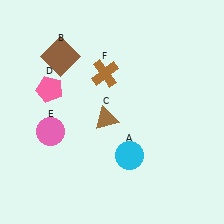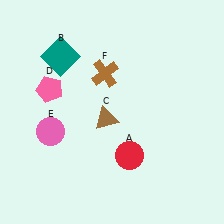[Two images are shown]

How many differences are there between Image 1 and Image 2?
There are 2 differences between the two images.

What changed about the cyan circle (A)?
In Image 1, A is cyan. In Image 2, it changed to red.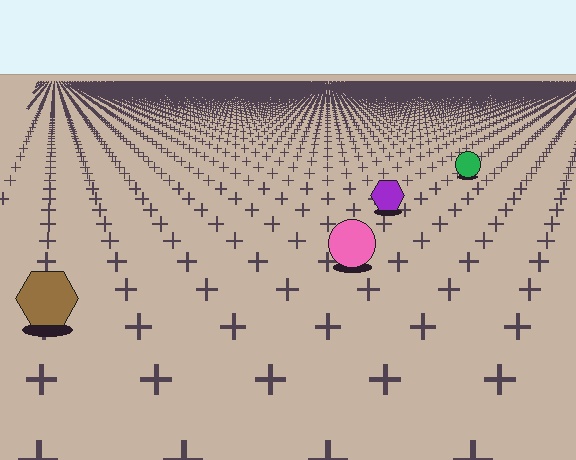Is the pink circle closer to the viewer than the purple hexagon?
Yes. The pink circle is closer — you can tell from the texture gradient: the ground texture is coarser near it.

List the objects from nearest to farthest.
From nearest to farthest: the brown hexagon, the pink circle, the purple hexagon, the green circle.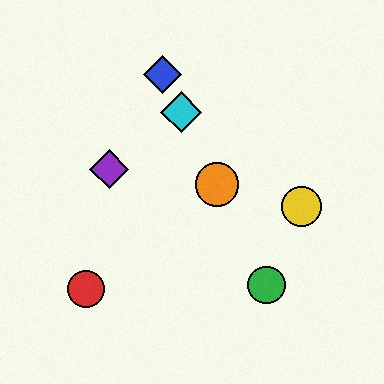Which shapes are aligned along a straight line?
The blue diamond, the green circle, the orange circle, the cyan diamond are aligned along a straight line.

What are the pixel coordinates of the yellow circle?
The yellow circle is at (302, 206).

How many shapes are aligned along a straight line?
4 shapes (the blue diamond, the green circle, the orange circle, the cyan diamond) are aligned along a straight line.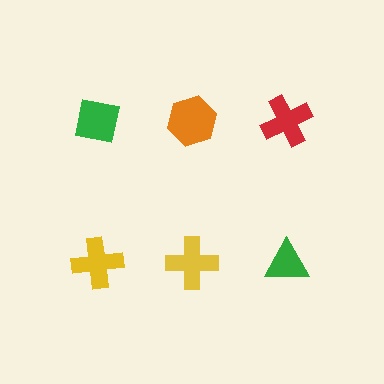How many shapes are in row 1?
3 shapes.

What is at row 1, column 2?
An orange hexagon.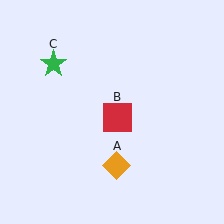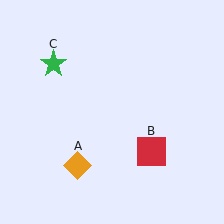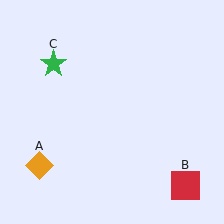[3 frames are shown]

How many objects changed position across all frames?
2 objects changed position: orange diamond (object A), red square (object B).